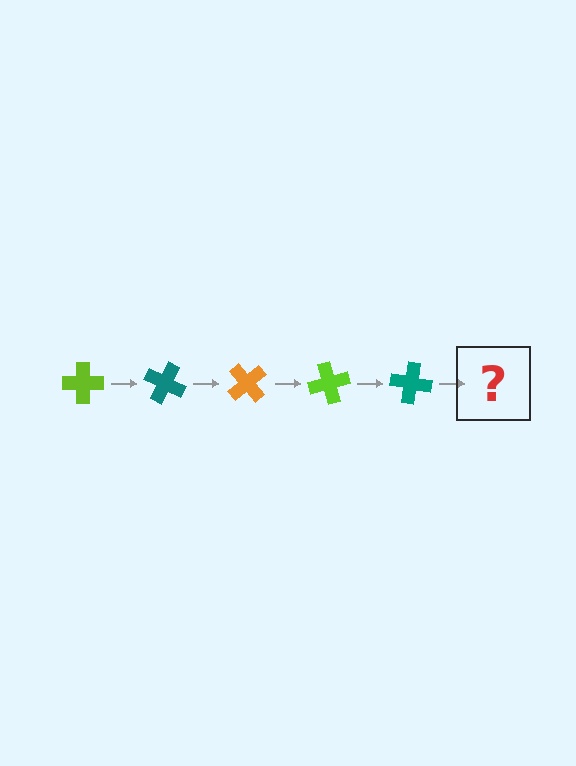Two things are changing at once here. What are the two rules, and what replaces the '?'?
The two rules are that it rotates 25 degrees each step and the color cycles through lime, teal, and orange. The '?' should be an orange cross, rotated 125 degrees from the start.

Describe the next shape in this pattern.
It should be an orange cross, rotated 125 degrees from the start.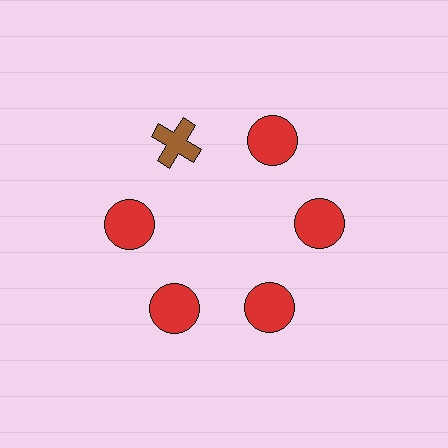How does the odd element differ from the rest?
It differs in both color (brown instead of red) and shape (cross instead of circle).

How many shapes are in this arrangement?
There are 6 shapes arranged in a ring pattern.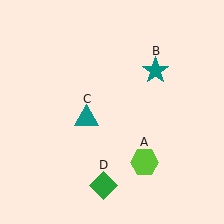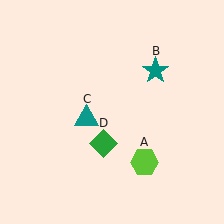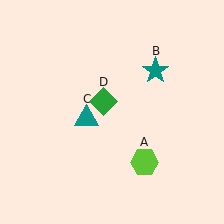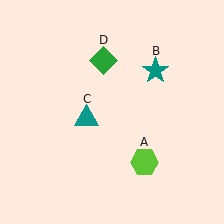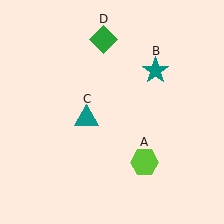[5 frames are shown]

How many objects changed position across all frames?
1 object changed position: green diamond (object D).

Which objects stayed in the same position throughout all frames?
Lime hexagon (object A) and teal star (object B) and teal triangle (object C) remained stationary.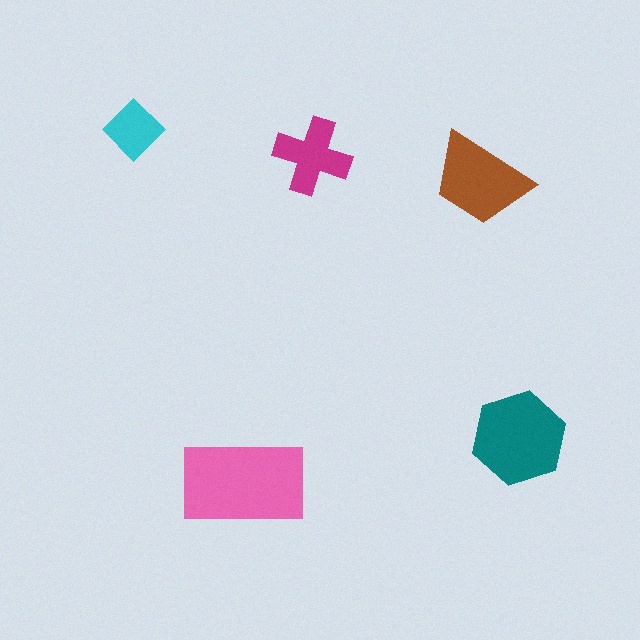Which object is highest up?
The cyan diamond is topmost.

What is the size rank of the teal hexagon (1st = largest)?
2nd.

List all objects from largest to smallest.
The pink rectangle, the teal hexagon, the brown trapezoid, the magenta cross, the cyan diamond.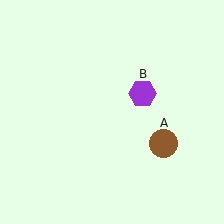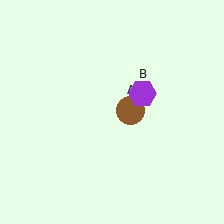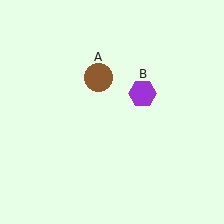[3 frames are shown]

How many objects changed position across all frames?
1 object changed position: brown circle (object A).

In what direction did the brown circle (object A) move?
The brown circle (object A) moved up and to the left.